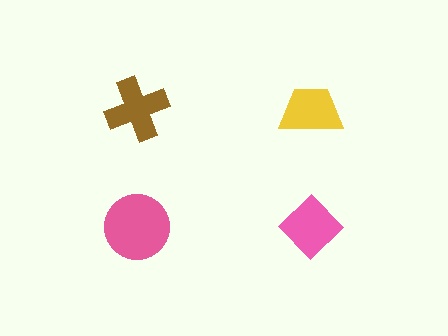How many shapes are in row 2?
2 shapes.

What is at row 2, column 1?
A pink circle.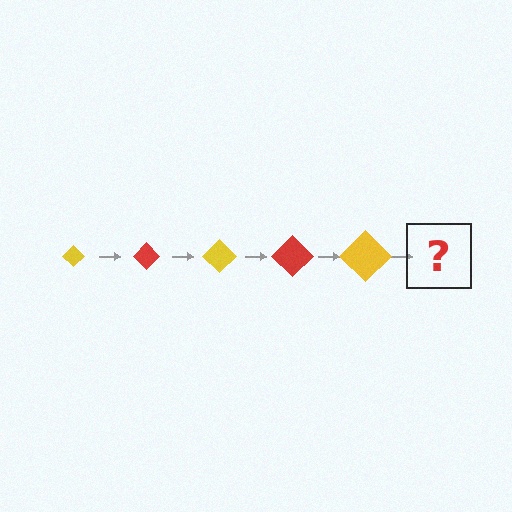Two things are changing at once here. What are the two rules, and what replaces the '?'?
The two rules are that the diamond grows larger each step and the color cycles through yellow and red. The '?' should be a red diamond, larger than the previous one.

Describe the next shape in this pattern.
It should be a red diamond, larger than the previous one.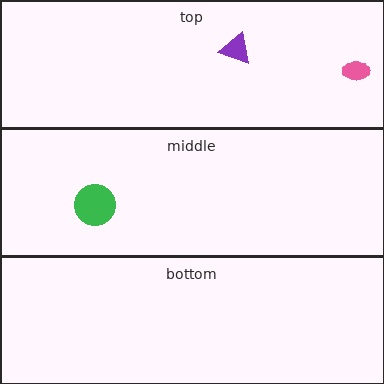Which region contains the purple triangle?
The top region.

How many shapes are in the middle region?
1.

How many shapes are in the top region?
2.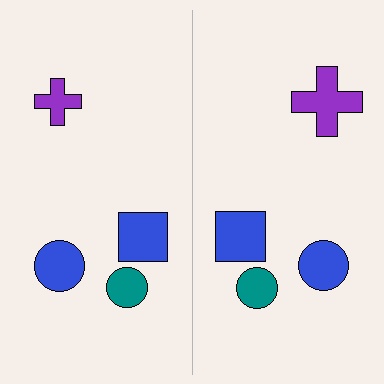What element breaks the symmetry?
The purple cross on the right side has a different size than its mirror counterpart.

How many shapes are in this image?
There are 8 shapes in this image.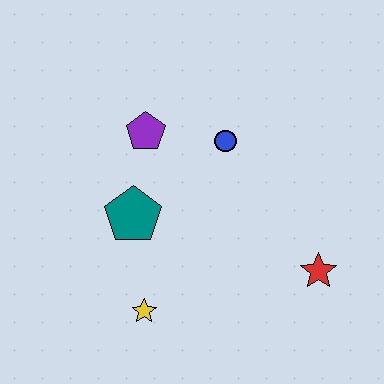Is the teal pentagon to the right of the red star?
No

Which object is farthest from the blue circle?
The yellow star is farthest from the blue circle.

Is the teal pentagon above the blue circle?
No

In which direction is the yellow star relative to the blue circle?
The yellow star is below the blue circle.